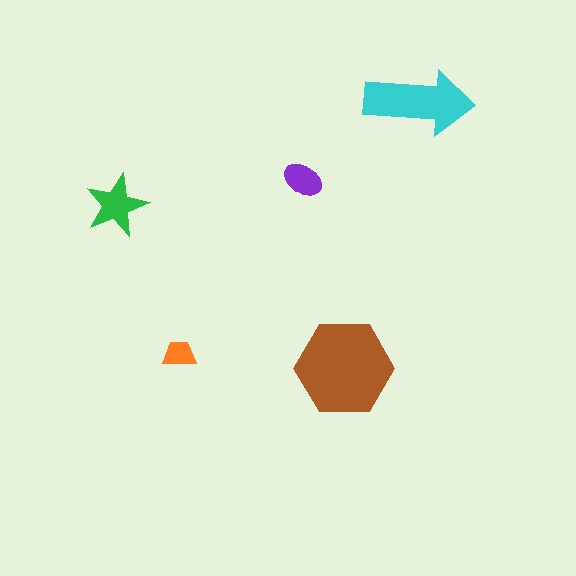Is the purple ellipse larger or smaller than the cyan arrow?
Smaller.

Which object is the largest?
The brown hexagon.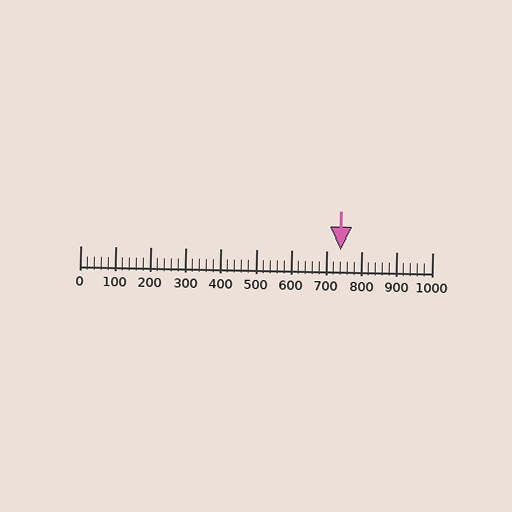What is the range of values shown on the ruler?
The ruler shows values from 0 to 1000.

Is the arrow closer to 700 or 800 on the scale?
The arrow is closer to 700.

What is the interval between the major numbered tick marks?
The major tick marks are spaced 100 units apart.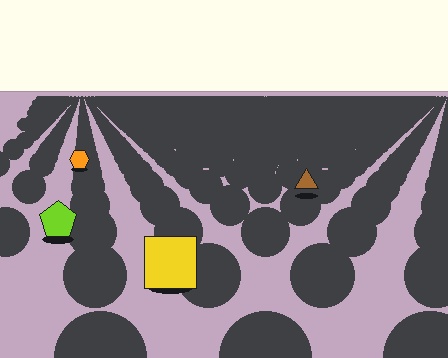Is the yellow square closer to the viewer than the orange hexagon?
Yes. The yellow square is closer — you can tell from the texture gradient: the ground texture is coarser near it.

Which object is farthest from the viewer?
The orange hexagon is farthest from the viewer. It appears smaller and the ground texture around it is denser.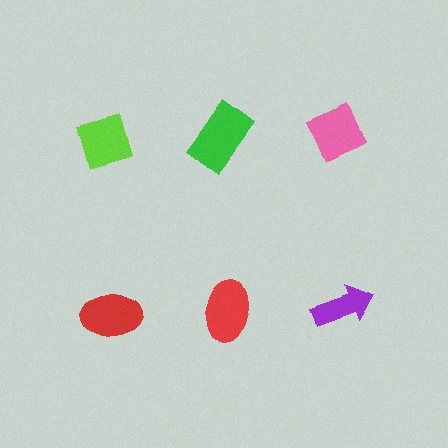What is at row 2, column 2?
A red ellipse.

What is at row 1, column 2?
A green rectangle.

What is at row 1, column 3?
A pink diamond.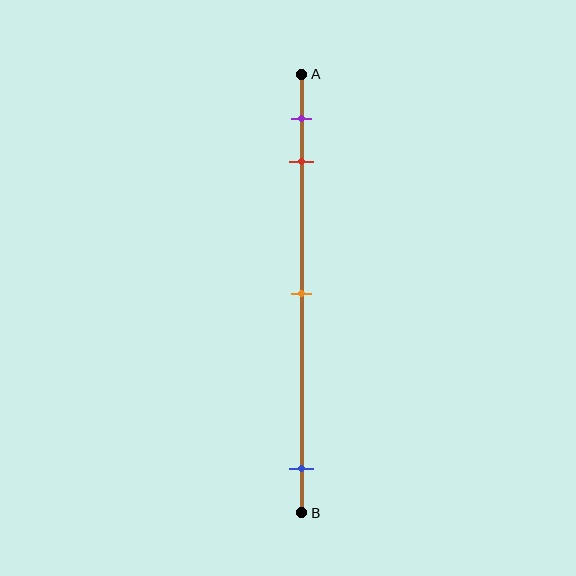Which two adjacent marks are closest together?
The purple and red marks are the closest adjacent pair.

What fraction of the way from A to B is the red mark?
The red mark is approximately 20% (0.2) of the way from A to B.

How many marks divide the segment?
There are 4 marks dividing the segment.